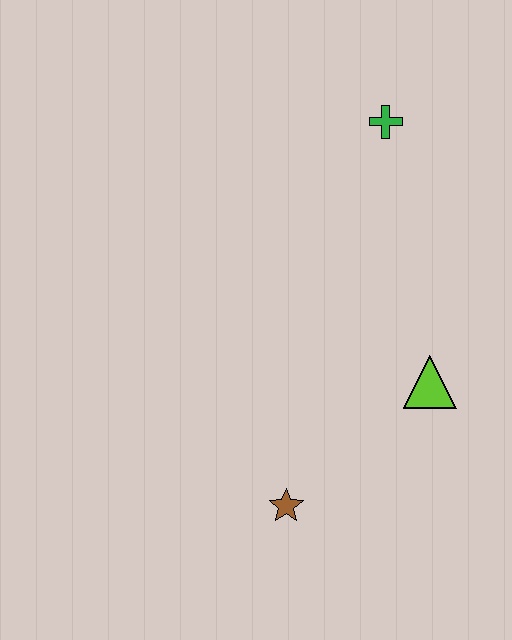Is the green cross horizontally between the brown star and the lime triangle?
Yes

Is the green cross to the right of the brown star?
Yes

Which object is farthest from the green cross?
The brown star is farthest from the green cross.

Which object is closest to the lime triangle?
The brown star is closest to the lime triangle.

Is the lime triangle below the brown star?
No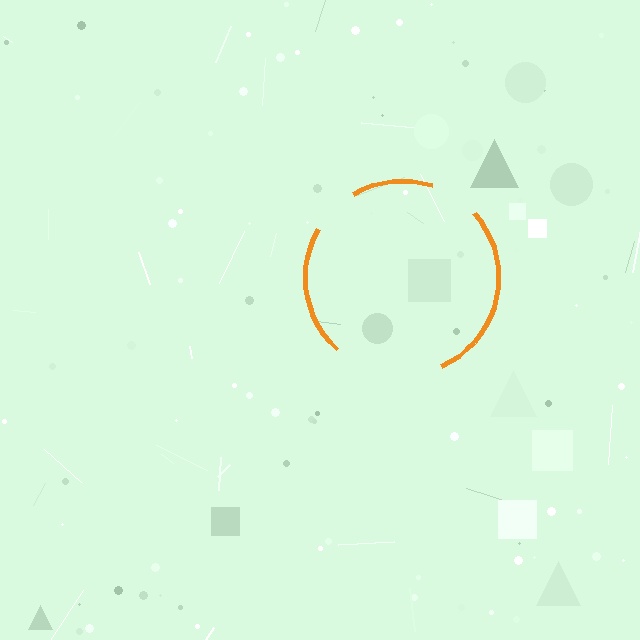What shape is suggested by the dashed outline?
The dashed outline suggests a circle.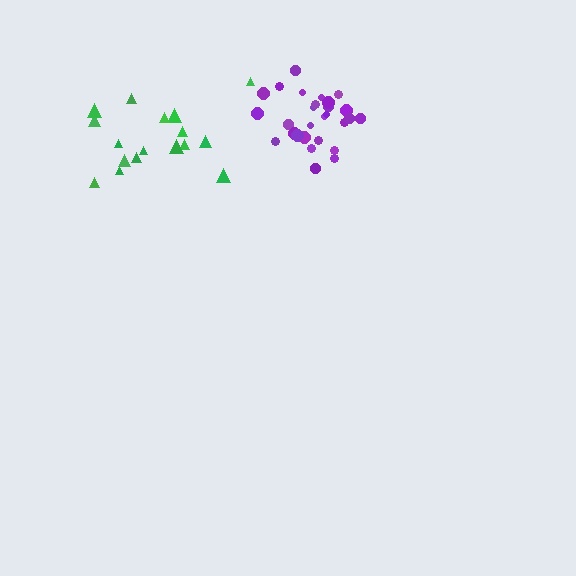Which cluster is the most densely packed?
Purple.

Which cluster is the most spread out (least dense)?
Green.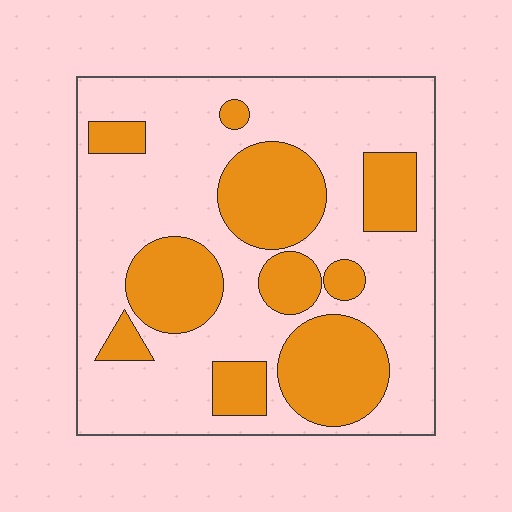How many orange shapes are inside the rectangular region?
10.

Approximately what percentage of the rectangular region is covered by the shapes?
Approximately 35%.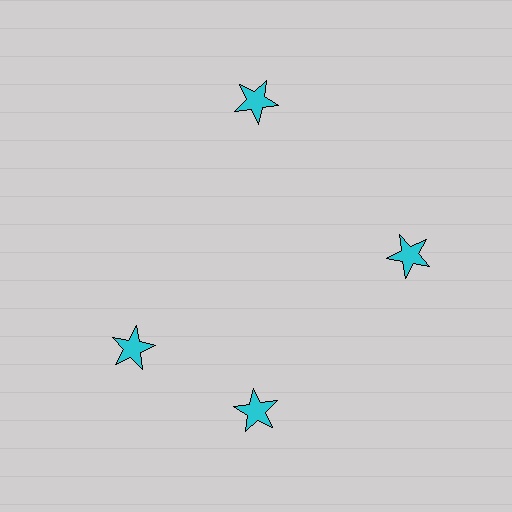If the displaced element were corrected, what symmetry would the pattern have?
It would have 4-fold rotational symmetry — the pattern would map onto itself every 90 degrees.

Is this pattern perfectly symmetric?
No. The 4 cyan stars are arranged in a ring, but one element near the 9 o'clock position is rotated out of alignment along the ring, breaking the 4-fold rotational symmetry.